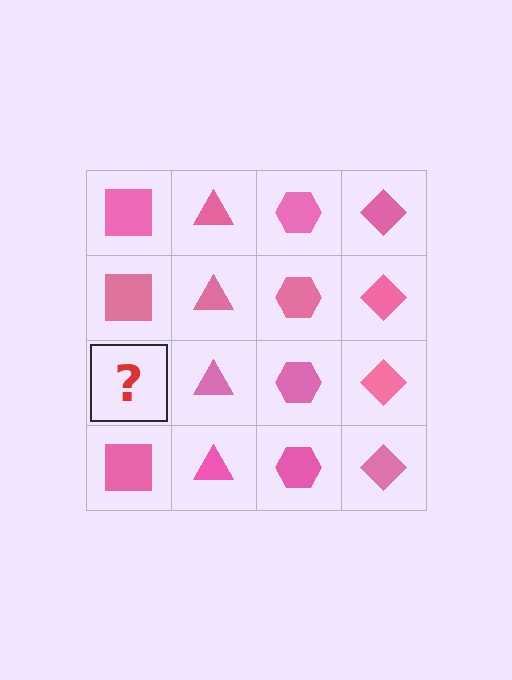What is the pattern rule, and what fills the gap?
The rule is that each column has a consistent shape. The gap should be filled with a pink square.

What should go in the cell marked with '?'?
The missing cell should contain a pink square.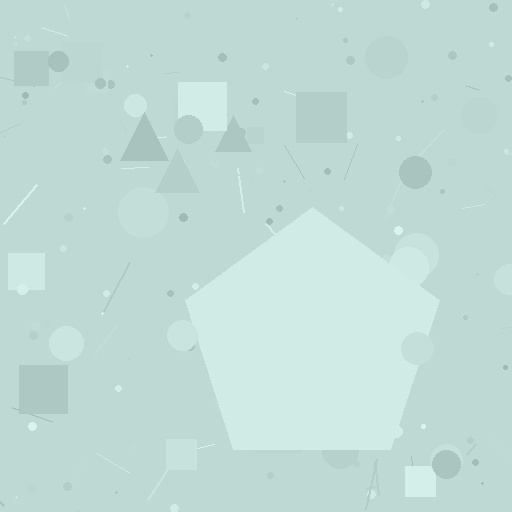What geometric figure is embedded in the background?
A pentagon is embedded in the background.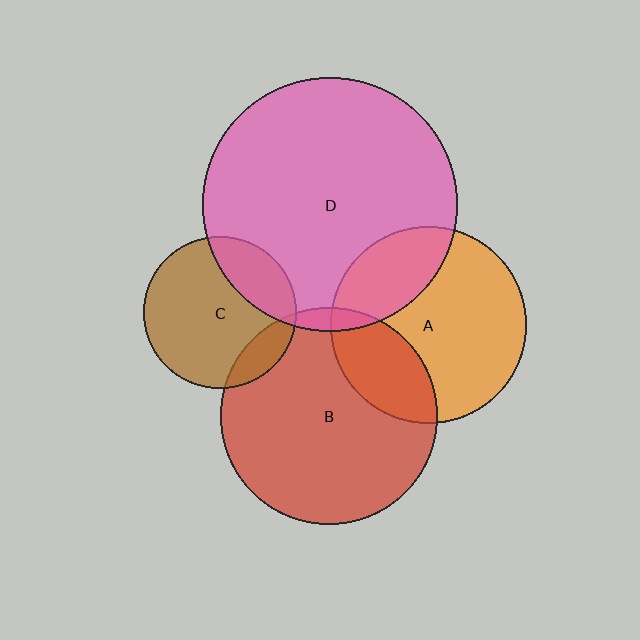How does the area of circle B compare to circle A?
Approximately 1.2 times.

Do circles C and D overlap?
Yes.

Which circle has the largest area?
Circle D (pink).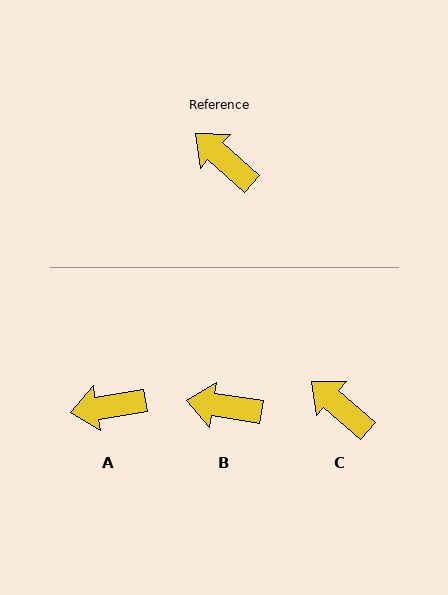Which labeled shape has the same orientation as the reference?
C.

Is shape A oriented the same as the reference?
No, it is off by about 51 degrees.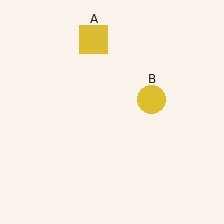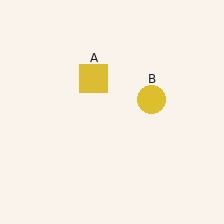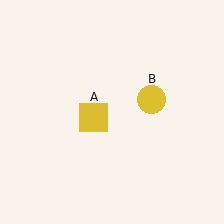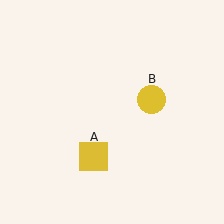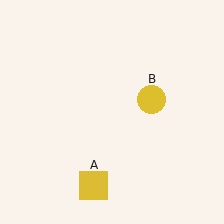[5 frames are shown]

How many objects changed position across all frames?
1 object changed position: yellow square (object A).